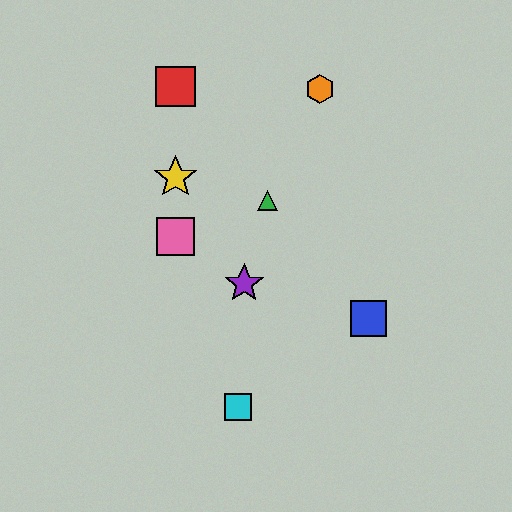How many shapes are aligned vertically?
3 shapes (the red square, the yellow star, the pink square) are aligned vertically.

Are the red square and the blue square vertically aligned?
No, the red square is at x≈176 and the blue square is at x≈369.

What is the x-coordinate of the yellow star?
The yellow star is at x≈176.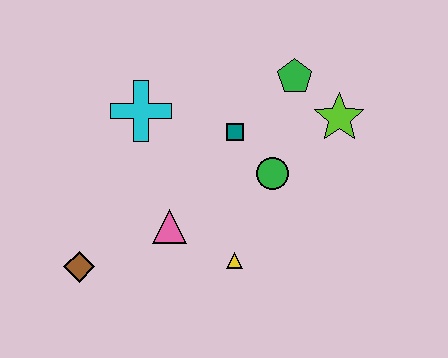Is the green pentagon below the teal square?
No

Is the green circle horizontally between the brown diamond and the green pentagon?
Yes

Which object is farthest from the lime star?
The brown diamond is farthest from the lime star.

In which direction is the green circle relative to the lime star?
The green circle is to the left of the lime star.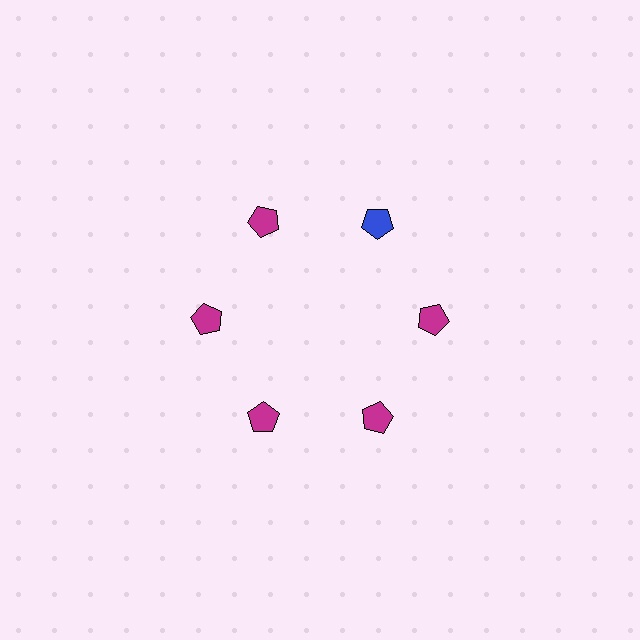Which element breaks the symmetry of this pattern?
The blue pentagon at roughly the 1 o'clock position breaks the symmetry. All other shapes are magenta pentagons.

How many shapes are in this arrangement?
There are 6 shapes arranged in a ring pattern.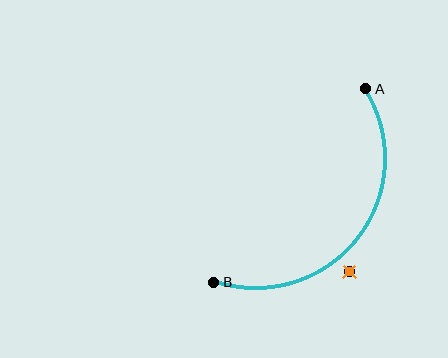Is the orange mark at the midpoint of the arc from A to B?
No — the orange mark does not lie on the arc at all. It sits slightly outside the curve.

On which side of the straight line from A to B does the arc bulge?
The arc bulges below and to the right of the straight line connecting A and B.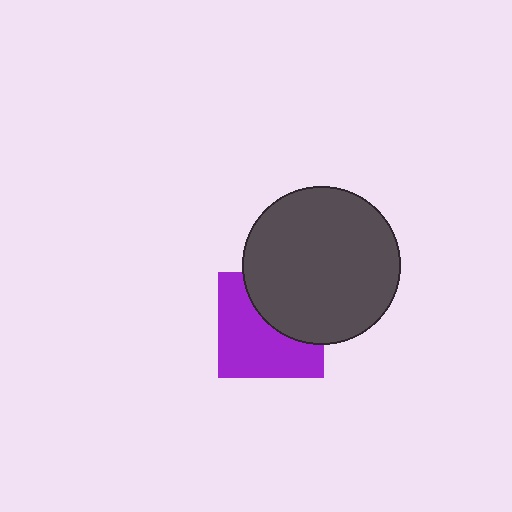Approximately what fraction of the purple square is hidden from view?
Roughly 41% of the purple square is hidden behind the dark gray circle.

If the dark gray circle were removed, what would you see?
You would see the complete purple square.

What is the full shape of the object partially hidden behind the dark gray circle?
The partially hidden object is a purple square.